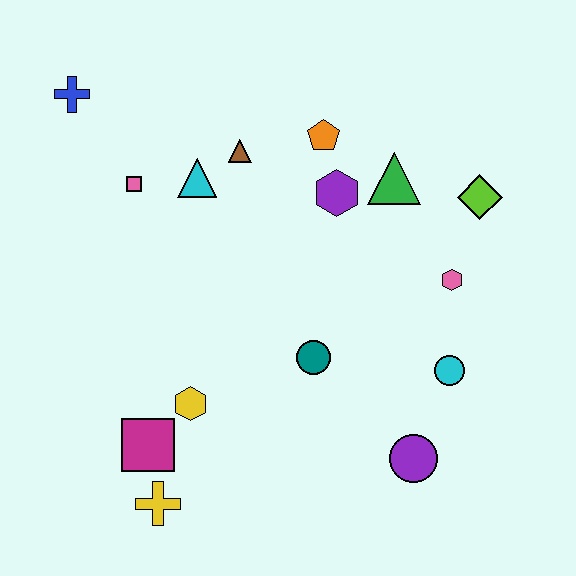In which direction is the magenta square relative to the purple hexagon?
The magenta square is below the purple hexagon.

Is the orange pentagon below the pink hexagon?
No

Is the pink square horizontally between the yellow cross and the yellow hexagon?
No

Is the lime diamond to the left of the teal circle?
No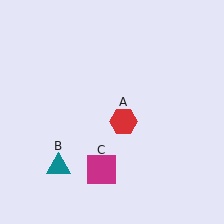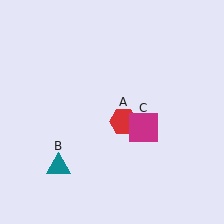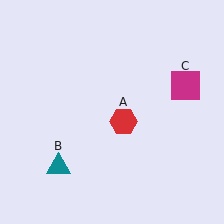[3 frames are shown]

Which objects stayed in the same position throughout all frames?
Red hexagon (object A) and teal triangle (object B) remained stationary.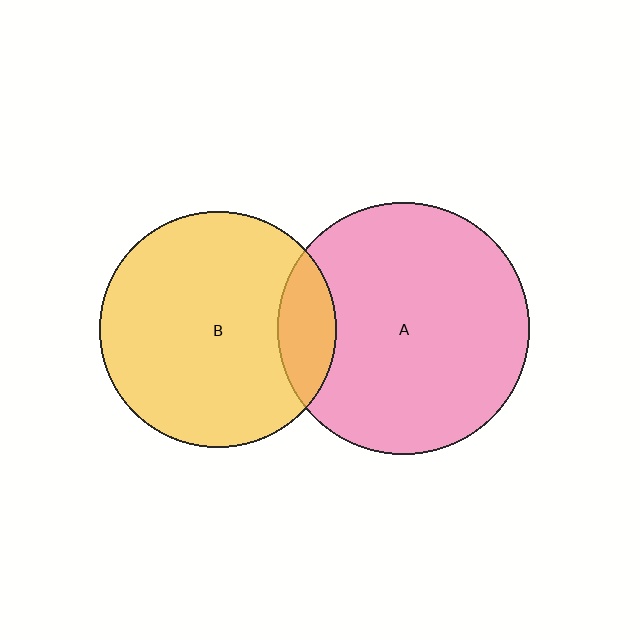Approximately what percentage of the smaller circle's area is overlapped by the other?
Approximately 15%.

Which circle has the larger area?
Circle A (pink).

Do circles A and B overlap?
Yes.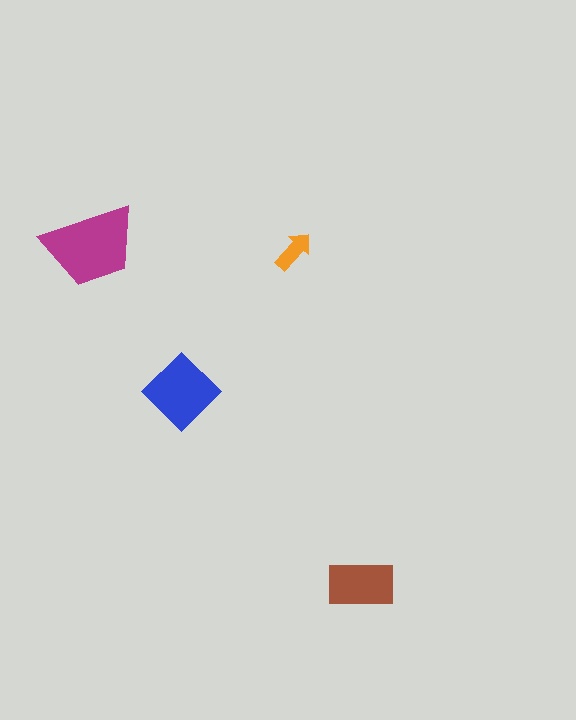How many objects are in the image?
There are 4 objects in the image.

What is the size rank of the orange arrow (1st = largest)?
4th.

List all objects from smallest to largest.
The orange arrow, the brown rectangle, the blue diamond, the magenta trapezoid.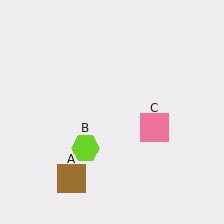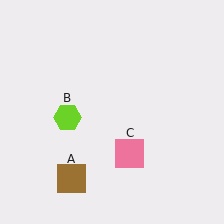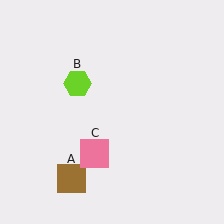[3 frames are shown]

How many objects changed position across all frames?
2 objects changed position: lime hexagon (object B), pink square (object C).